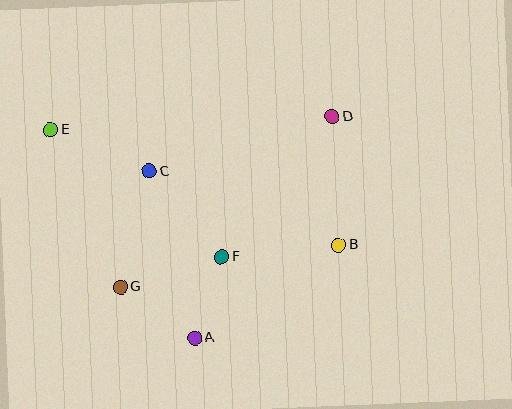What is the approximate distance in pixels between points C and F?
The distance between C and F is approximately 112 pixels.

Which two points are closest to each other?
Points A and F are closest to each other.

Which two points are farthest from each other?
Points B and E are farthest from each other.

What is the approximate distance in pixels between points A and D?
The distance between A and D is approximately 260 pixels.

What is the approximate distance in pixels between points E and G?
The distance between E and G is approximately 172 pixels.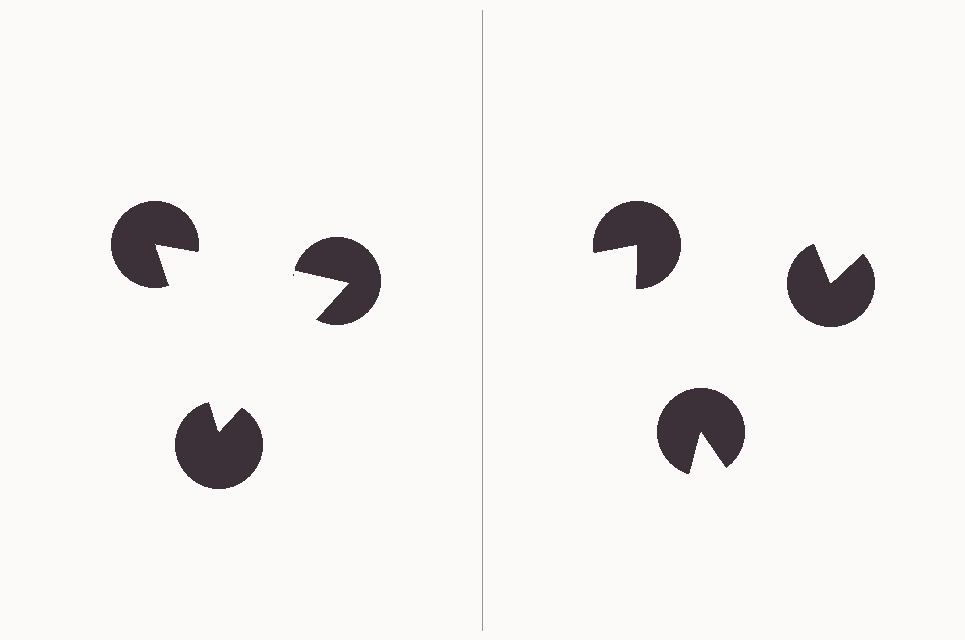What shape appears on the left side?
An illusory triangle.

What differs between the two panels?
The pac-man discs are positioned identically on both sides; only the wedge orientations differ. On the left they align to a triangle; on the right they are misaligned.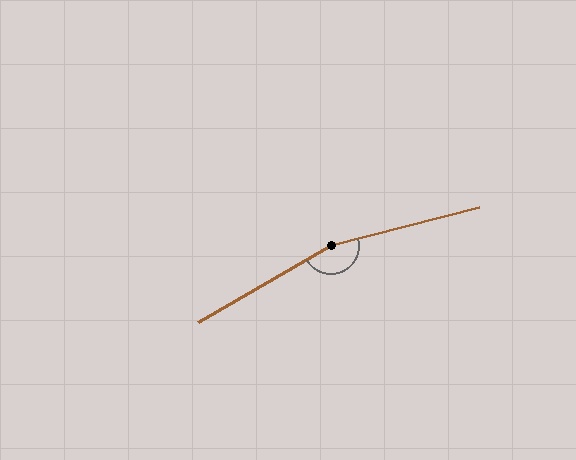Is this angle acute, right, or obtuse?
It is obtuse.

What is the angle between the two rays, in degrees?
Approximately 164 degrees.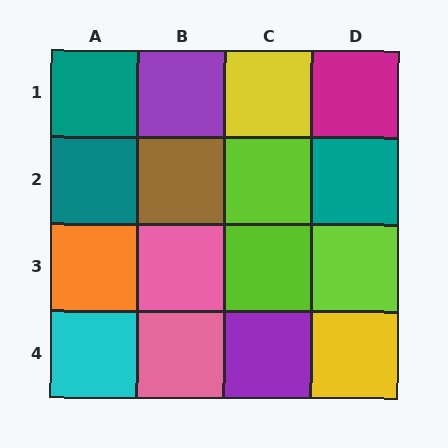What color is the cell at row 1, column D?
Magenta.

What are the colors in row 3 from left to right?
Orange, pink, lime, lime.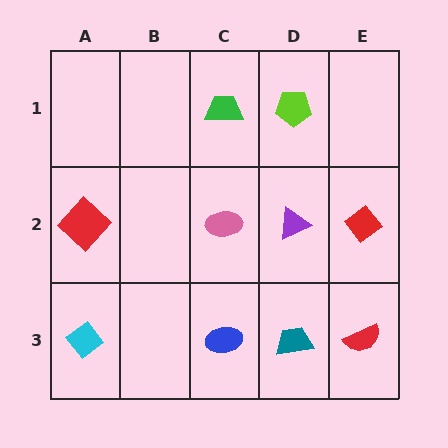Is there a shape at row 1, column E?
No, that cell is empty.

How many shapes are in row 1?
2 shapes.